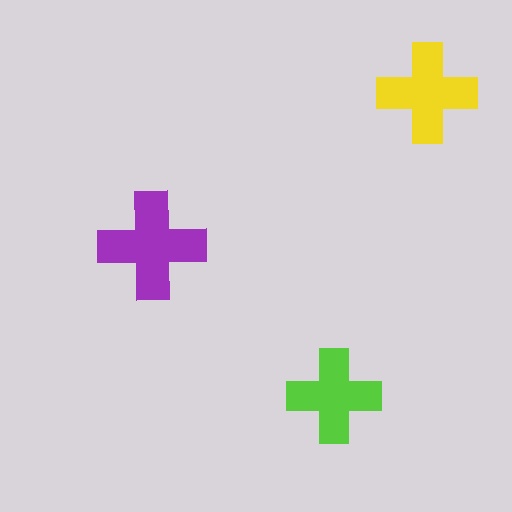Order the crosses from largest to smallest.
the purple one, the yellow one, the lime one.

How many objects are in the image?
There are 3 objects in the image.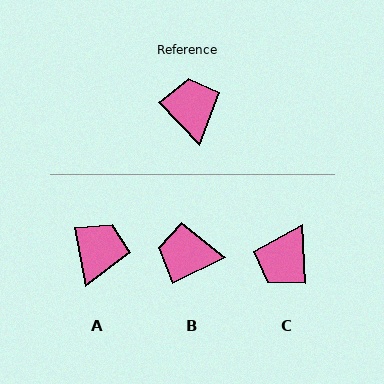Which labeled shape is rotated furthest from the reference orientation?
C, about 139 degrees away.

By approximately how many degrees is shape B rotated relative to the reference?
Approximately 73 degrees counter-clockwise.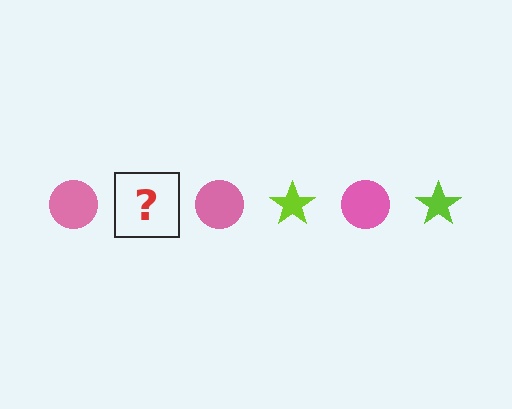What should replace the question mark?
The question mark should be replaced with a lime star.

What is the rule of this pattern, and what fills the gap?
The rule is that the pattern alternates between pink circle and lime star. The gap should be filled with a lime star.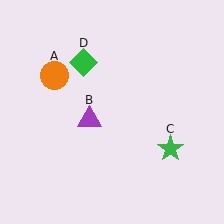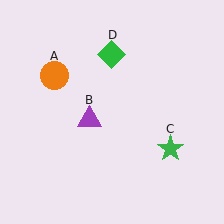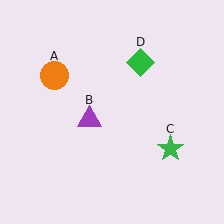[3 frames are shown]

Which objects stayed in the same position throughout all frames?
Orange circle (object A) and purple triangle (object B) and green star (object C) remained stationary.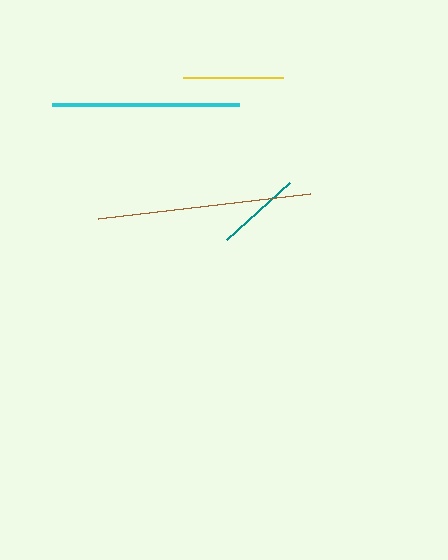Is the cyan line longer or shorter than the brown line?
The brown line is longer than the cyan line.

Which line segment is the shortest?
The teal line is the shortest at approximately 85 pixels.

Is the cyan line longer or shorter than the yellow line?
The cyan line is longer than the yellow line.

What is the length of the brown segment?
The brown segment is approximately 213 pixels long.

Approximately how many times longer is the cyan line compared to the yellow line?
The cyan line is approximately 1.9 times the length of the yellow line.